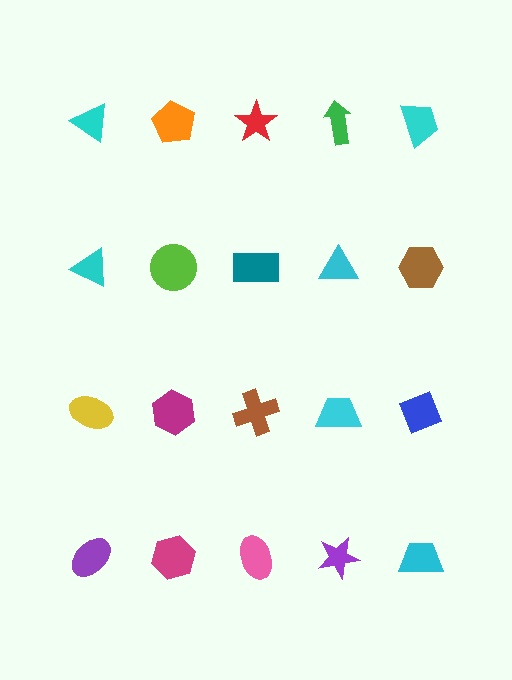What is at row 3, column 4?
A cyan trapezoid.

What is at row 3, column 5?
A blue diamond.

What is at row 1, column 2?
An orange pentagon.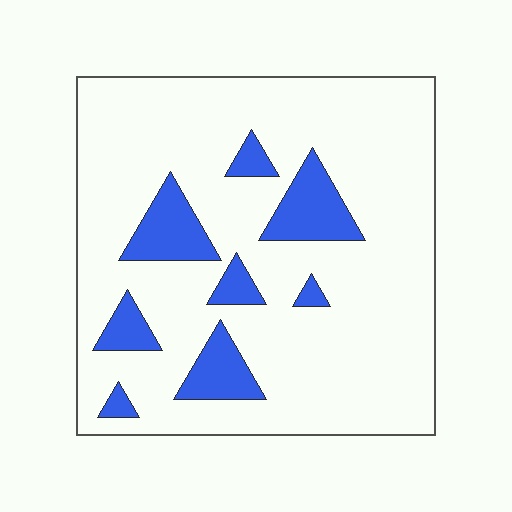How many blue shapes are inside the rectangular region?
8.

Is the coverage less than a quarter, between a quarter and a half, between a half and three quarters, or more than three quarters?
Less than a quarter.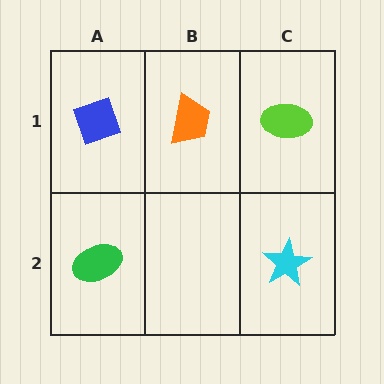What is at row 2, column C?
A cyan star.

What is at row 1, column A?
A blue diamond.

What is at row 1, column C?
A lime ellipse.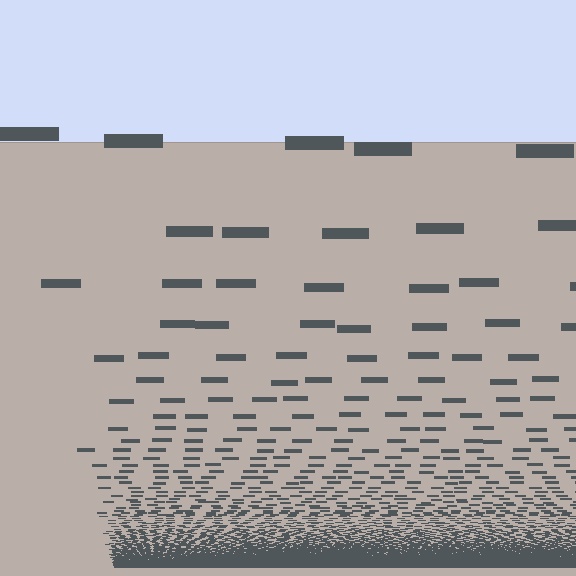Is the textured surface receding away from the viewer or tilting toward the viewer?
The surface appears to tilt toward the viewer. Texture elements get larger and sparser toward the top.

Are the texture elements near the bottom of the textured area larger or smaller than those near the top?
Smaller. The gradient is inverted — elements near the bottom are smaller and denser.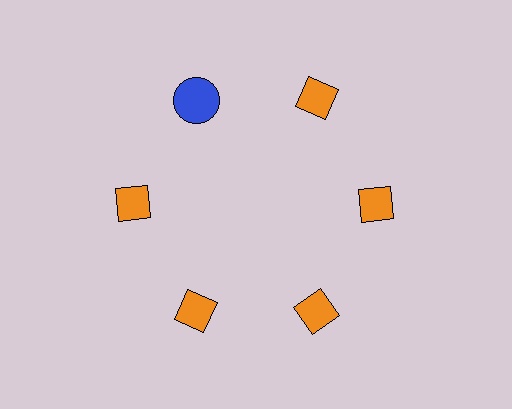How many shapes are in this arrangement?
There are 6 shapes arranged in a ring pattern.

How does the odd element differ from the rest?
It differs in both color (blue instead of orange) and shape (circle instead of diamond).